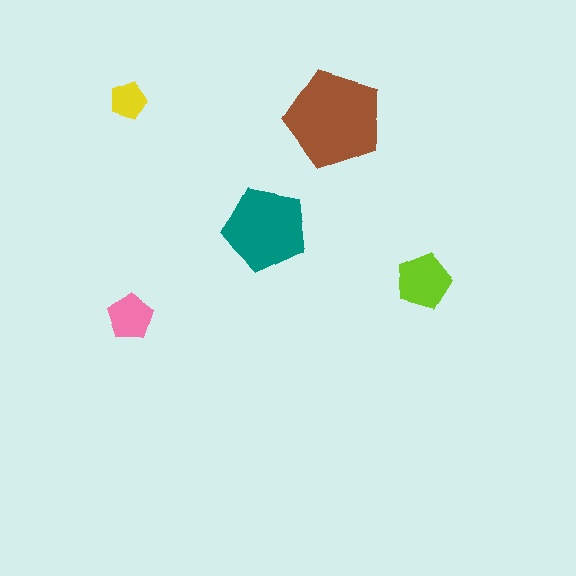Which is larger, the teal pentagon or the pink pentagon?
The teal one.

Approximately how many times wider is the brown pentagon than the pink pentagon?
About 2 times wider.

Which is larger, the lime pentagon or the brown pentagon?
The brown one.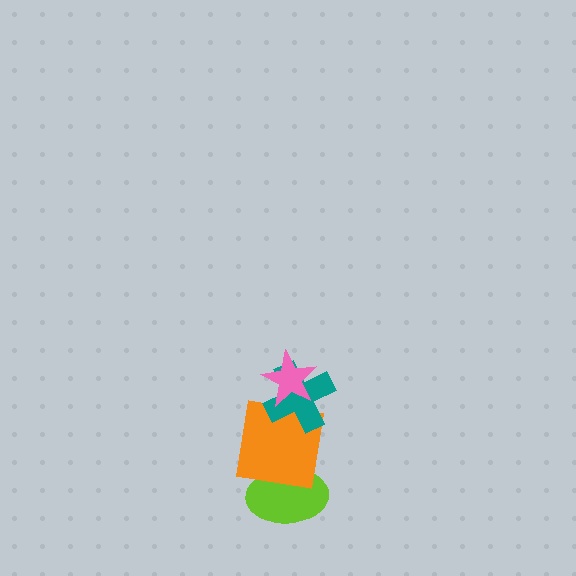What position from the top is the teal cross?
The teal cross is 2nd from the top.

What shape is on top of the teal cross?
The pink star is on top of the teal cross.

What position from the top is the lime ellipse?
The lime ellipse is 4th from the top.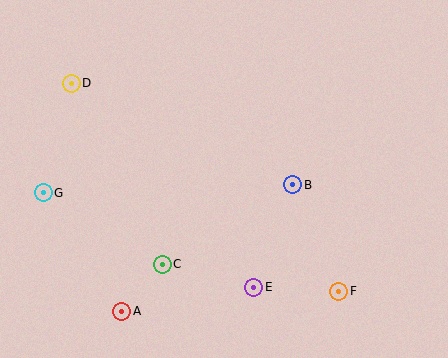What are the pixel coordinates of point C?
Point C is at (162, 264).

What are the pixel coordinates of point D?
Point D is at (71, 83).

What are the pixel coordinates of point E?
Point E is at (254, 287).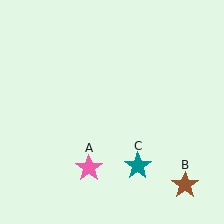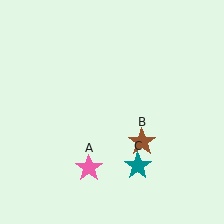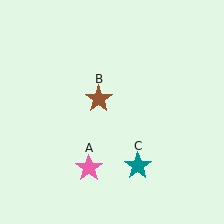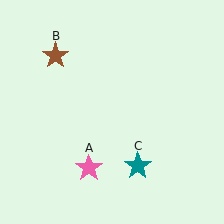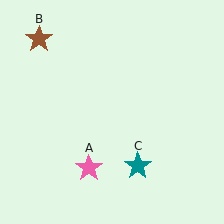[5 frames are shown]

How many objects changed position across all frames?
1 object changed position: brown star (object B).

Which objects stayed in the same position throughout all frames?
Pink star (object A) and teal star (object C) remained stationary.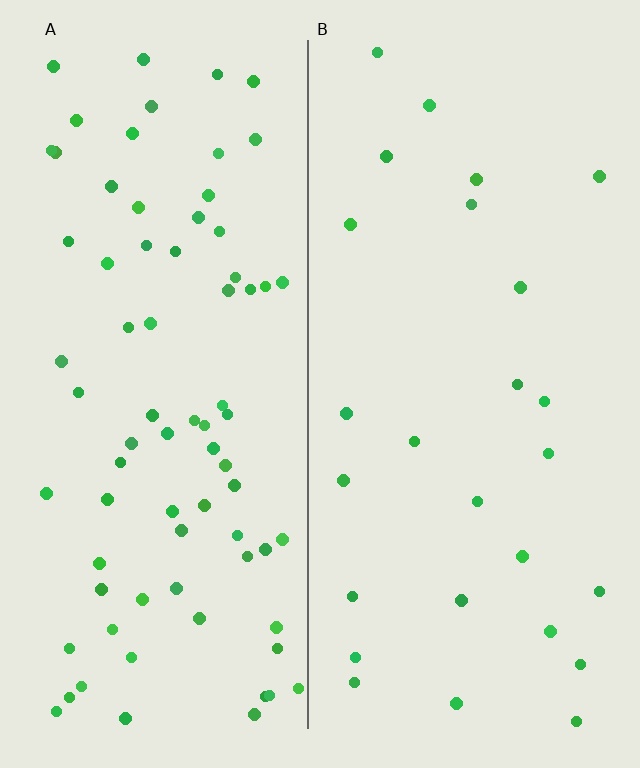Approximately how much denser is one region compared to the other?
Approximately 2.9× — region A over region B.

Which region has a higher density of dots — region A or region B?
A (the left).